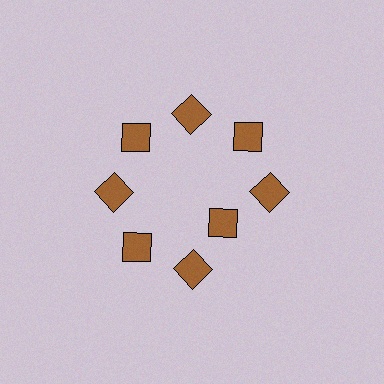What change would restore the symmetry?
The symmetry would be restored by moving it outward, back onto the ring so that all 8 diamonds sit at equal angles and equal distance from the center.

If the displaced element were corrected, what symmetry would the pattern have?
It would have 8-fold rotational symmetry — the pattern would map onto itself every 45 degrees.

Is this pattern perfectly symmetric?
No. The 8 brown diamonds are arranged in a ring, but one element near the 4 o'clock position is pulled inward toward the center, breaking the 8-fold rotational symmetry.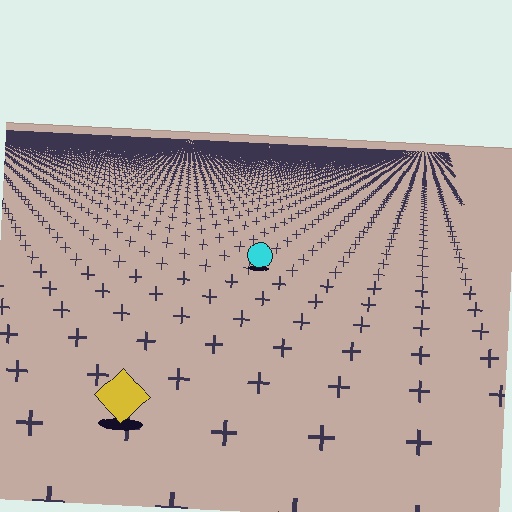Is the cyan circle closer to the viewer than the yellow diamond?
No. The yellow diamond is closer — you can tell from the texture gradient: the ground texture is coarser near it.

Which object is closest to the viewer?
The yellow diamond is closest. The texture marks near it are larger and more spread out.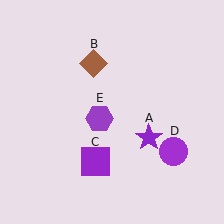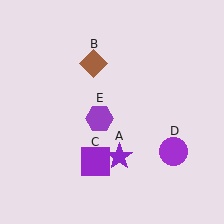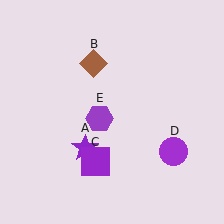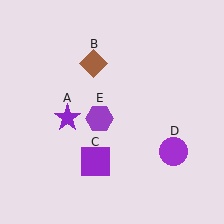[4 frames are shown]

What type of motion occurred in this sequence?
The purple star (object A) rotated clockwise around the center of the scene.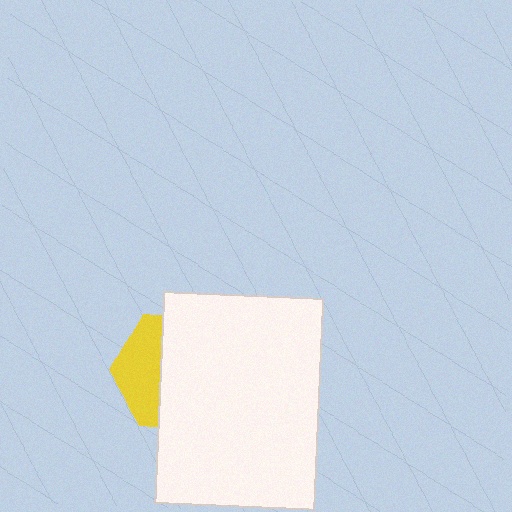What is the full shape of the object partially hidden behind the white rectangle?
The partially hidden object is a yellow hexagon.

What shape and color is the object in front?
The object in front is a white rectangle.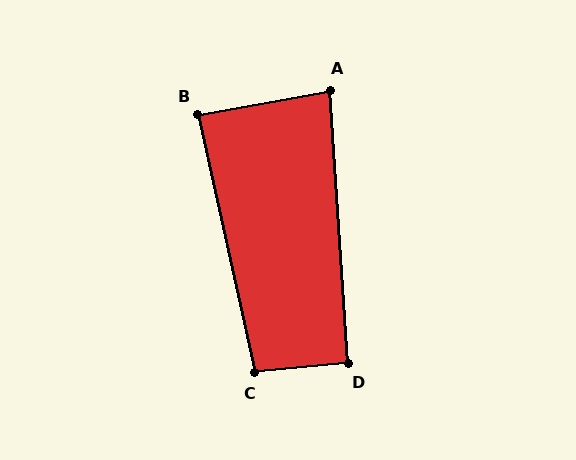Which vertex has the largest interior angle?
C, at approximately 97 degrees.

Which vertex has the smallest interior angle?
A, at approximately 83 degrees.